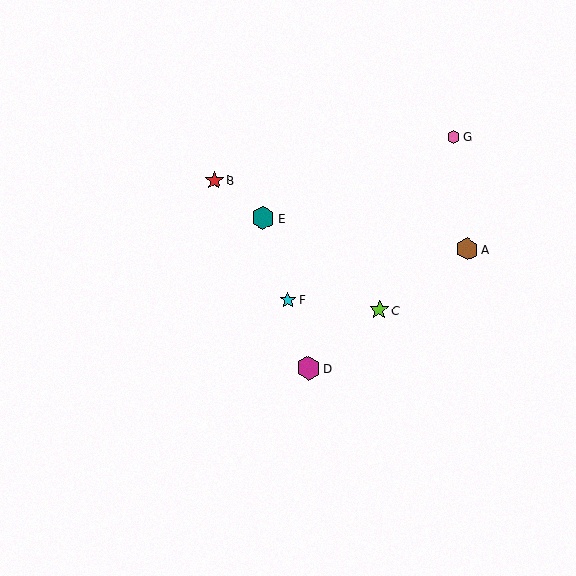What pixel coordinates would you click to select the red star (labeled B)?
Click at (214, 180) to select the red star B.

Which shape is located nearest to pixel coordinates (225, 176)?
The red star (labeled B) at (214, 180) is nearest to that location.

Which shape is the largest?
The magenta hexagon (labeled D) is the largest.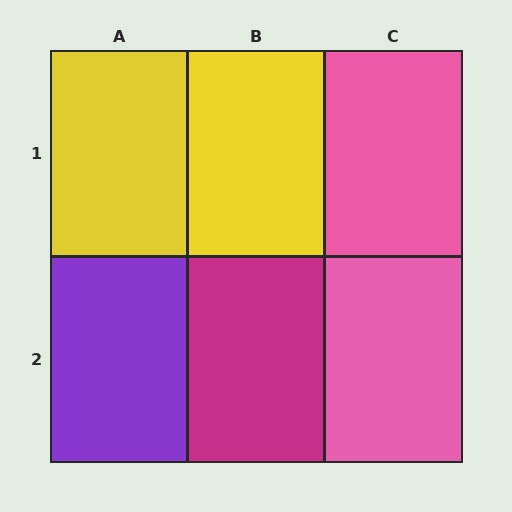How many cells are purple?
1 cell is purple.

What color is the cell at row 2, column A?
Purple.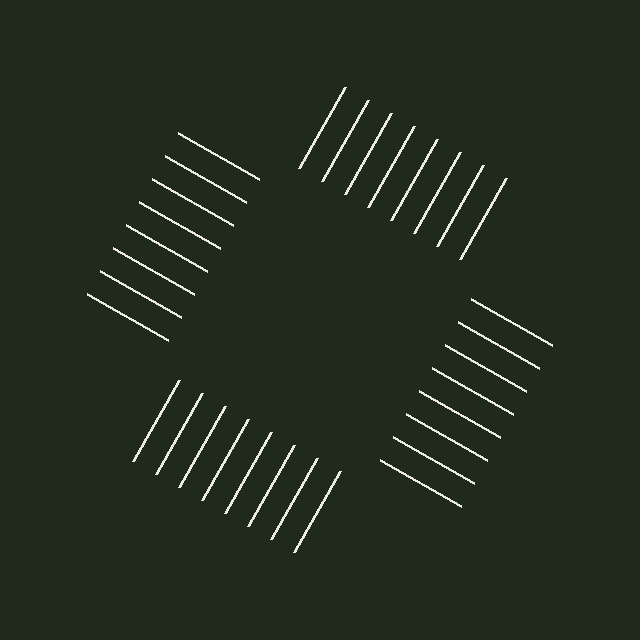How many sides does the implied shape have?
4 sides — the line-ends trace a square.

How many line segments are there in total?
32 — 8 along each of the 4 edges.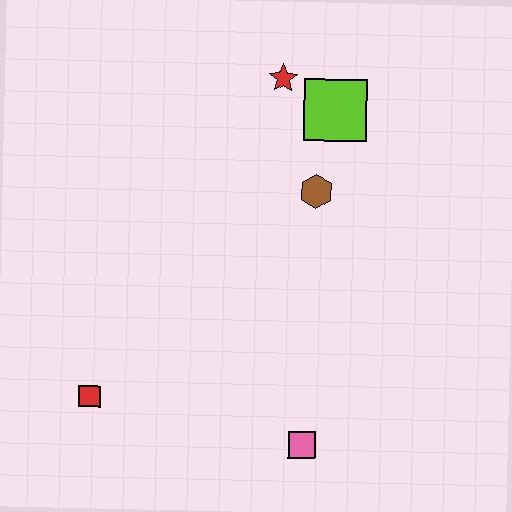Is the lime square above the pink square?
Yes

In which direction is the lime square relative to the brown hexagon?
The lime square is above the brown hexagon.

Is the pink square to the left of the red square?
No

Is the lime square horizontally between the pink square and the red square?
No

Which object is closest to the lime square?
The red star is closest to the lime square.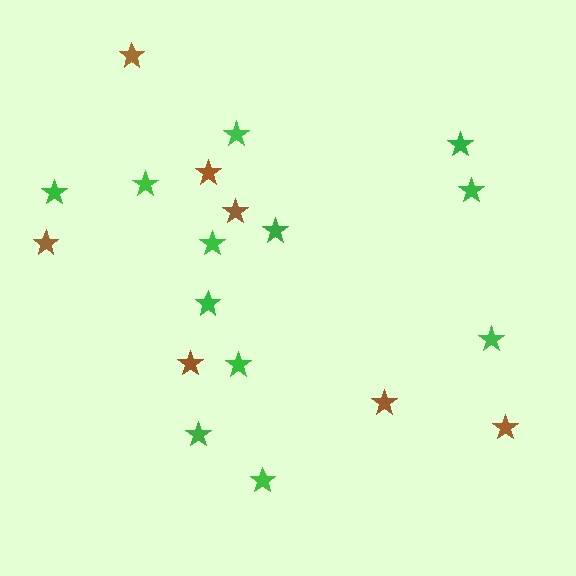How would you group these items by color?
There are 2 groups: one group of green stars (12) and one group of brown stars (7).